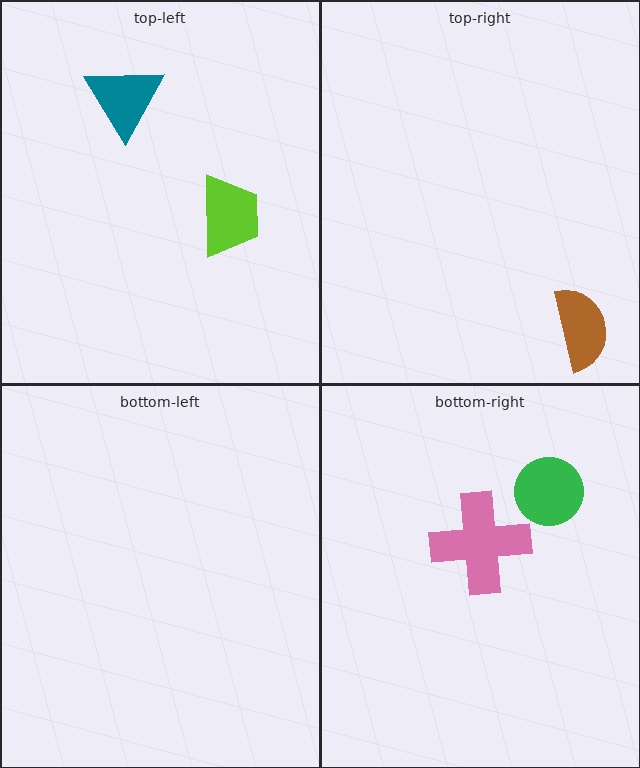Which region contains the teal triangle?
The top-left region.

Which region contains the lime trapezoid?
The top-left region.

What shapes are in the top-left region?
The teal triangle, the lime trapezoid.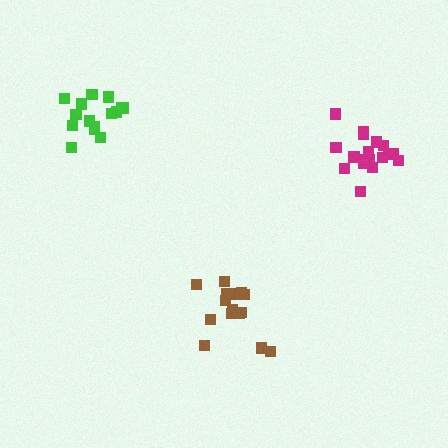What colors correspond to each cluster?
The clusters are colored: magenta, brown, green.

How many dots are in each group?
Group 1: 19 dots, Group 2: 15 dots, Group 3: 15 dots (49 total).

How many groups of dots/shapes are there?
There are 3 groups.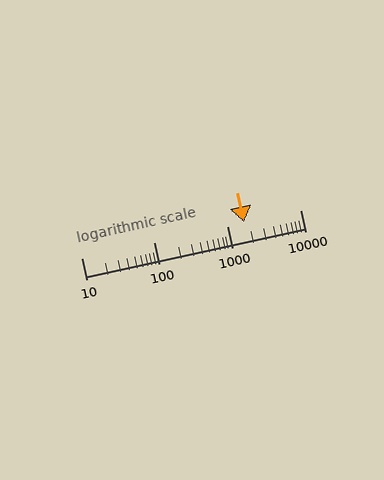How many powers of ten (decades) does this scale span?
The scale spans 3 decades, from 10 to 10000.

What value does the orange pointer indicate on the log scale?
The pointer indicates approximately 1700.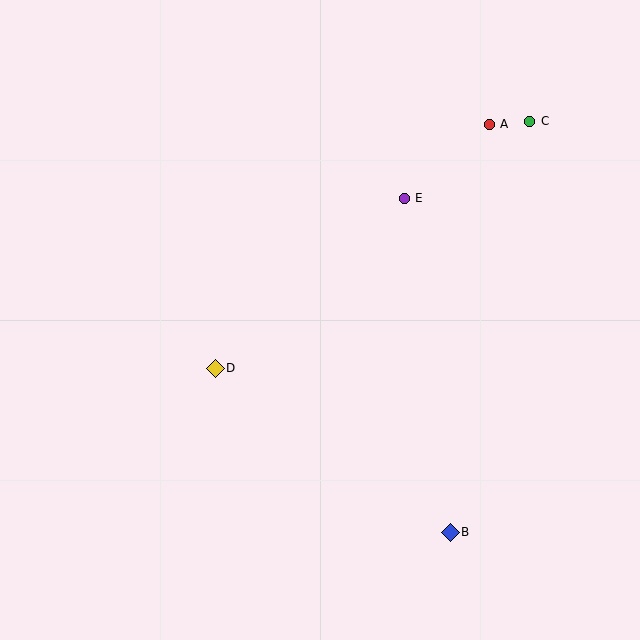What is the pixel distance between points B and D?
The distance between B and D is 286 pixels.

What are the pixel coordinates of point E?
Point E is at (404, 198).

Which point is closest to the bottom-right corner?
Point B is closest to the bottom-right corner.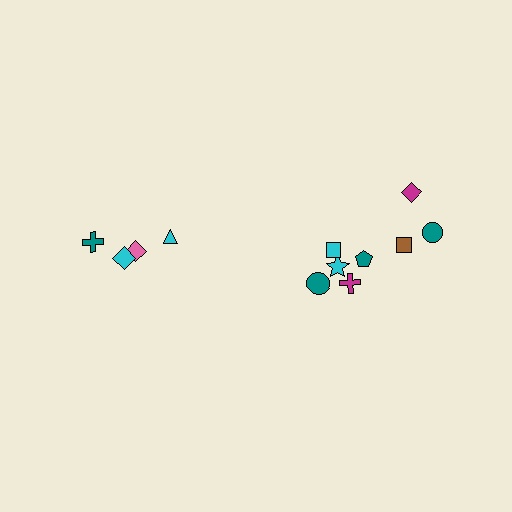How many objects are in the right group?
There are 8 objects.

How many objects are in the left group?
There are 4 objects.